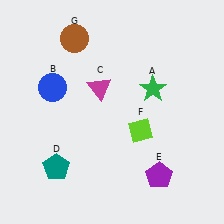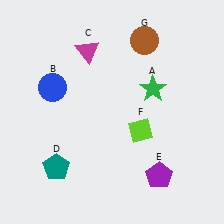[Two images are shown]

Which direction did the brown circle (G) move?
The brown circle (G) moved right.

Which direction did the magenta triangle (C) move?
The magenta triangle (C) moved up.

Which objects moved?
The objects that moved are: the magenta triangle (C), the brown circle (G).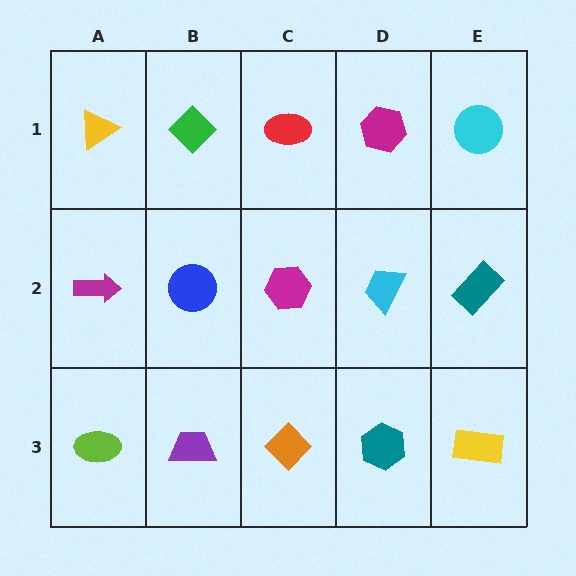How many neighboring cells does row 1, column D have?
3.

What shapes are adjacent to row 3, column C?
A magenta hexagon (row 2, column C), a purple trapezoid (row 3, column B), a teal hexagon (row 3, column D).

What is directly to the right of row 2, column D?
A teal rectangle.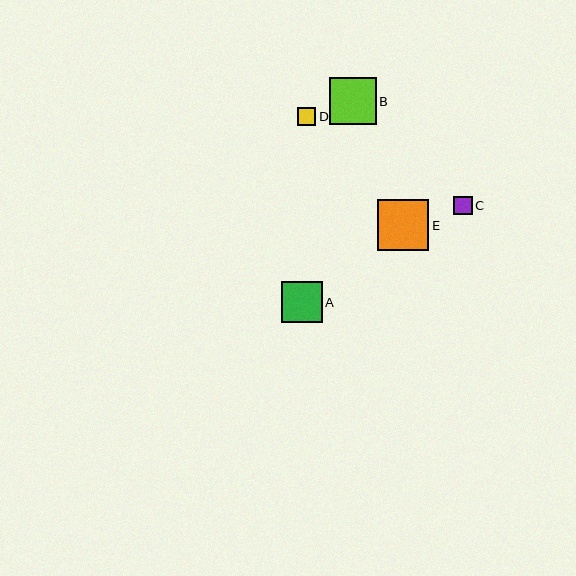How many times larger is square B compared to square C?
Square B is approximately 2.5 times the size of square C.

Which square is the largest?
Square E is the largest with a size of approximately 51 pixels.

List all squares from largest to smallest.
From largest to smallest: E, B, A, C, D.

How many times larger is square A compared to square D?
Square A is approximately 2.3 times the size of square D.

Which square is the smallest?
Square D is the smallest with a size of approximately 18 pixels.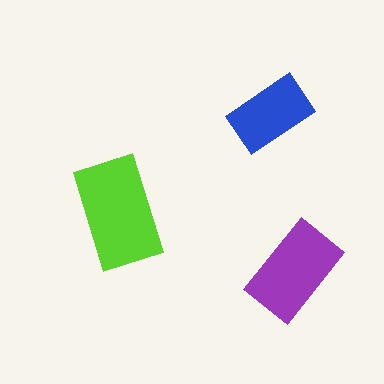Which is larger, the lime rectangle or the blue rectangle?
The lime one.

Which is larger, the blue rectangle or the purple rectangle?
The purple one.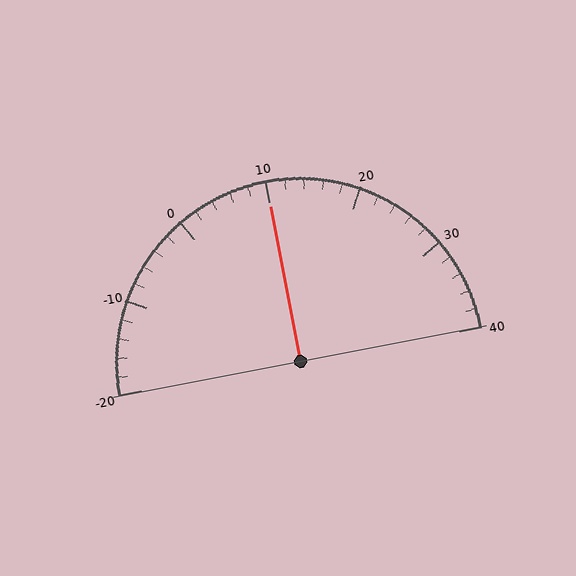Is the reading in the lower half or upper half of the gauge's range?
The reading is in the upper half of the range (-20 to 40).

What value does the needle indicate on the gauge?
The needle indicates approximately 10.